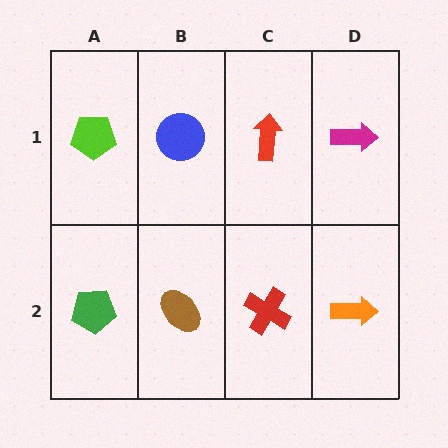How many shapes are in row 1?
4 shapes.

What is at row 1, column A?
A lime pentagon.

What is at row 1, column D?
A magenta arrow.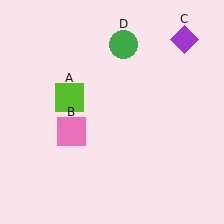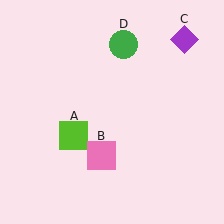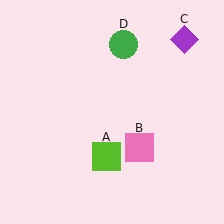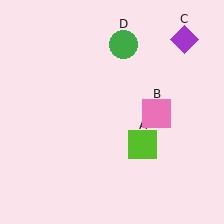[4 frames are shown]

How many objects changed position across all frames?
2 objects changed position: lime square (object A), pink square (object B).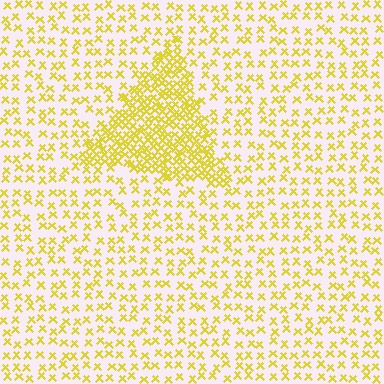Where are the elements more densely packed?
The elements are more densely packed inside the triangle boundary.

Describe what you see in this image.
The image contains small yellow elements arranged at two different densities. A triangle-shaped region is visible where the elements are more densely packed than the surrounding area.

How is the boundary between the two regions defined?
The boundary is defined by a change in element density (approximately 2.6x ratio). All elements are the same color, size, and shape.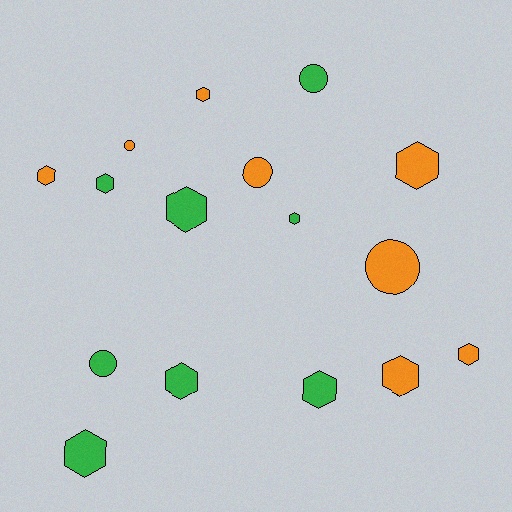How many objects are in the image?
There are 16 objects.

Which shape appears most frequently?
Hexagon, with 11 objects.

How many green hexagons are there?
There are 6 green hexagons.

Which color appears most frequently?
Green, with 8 objects.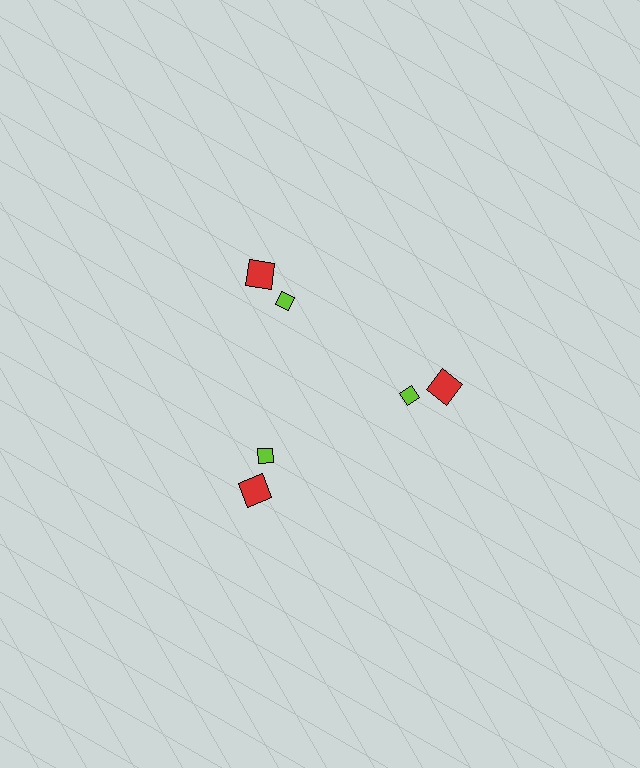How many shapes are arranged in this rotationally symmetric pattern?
There are 6 shapes, arranged in 3 groups of 2.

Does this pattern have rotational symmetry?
Yes, this pattern has 3-fold rotational symmetry. It looks the same after rotating 120 degrees around the center.